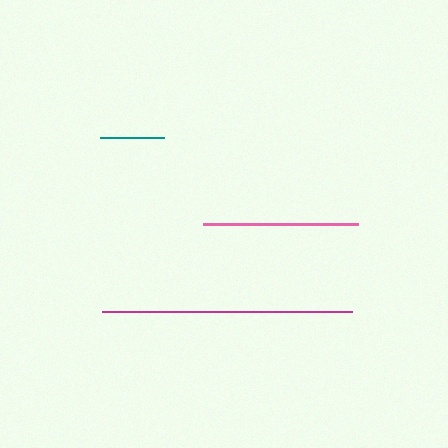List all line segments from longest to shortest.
From longest to shortest: magenta, pink, teal.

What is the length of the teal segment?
The teal segment is approximately 63 pixels long.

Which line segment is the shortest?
The teal line is the shortest at approximately 63 pixels.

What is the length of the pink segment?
The pink segment is approximately 155 pixels long.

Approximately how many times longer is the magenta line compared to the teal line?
The magenta line is approximately 4.0 times the length of the teal line.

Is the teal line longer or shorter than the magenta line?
The magenta line is longer than the teal line.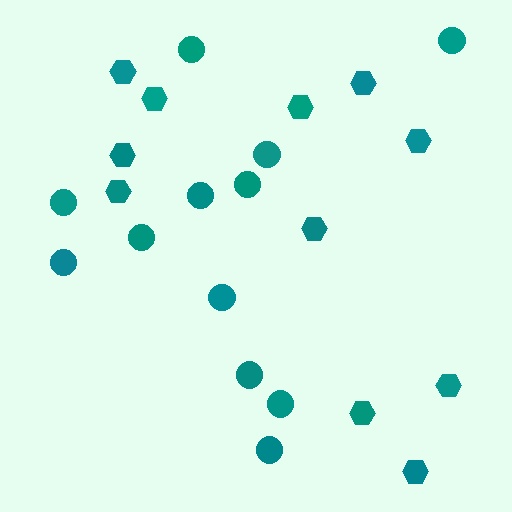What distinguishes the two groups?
There are 2 groups: one group of hexagons (11) and one group of circles (12).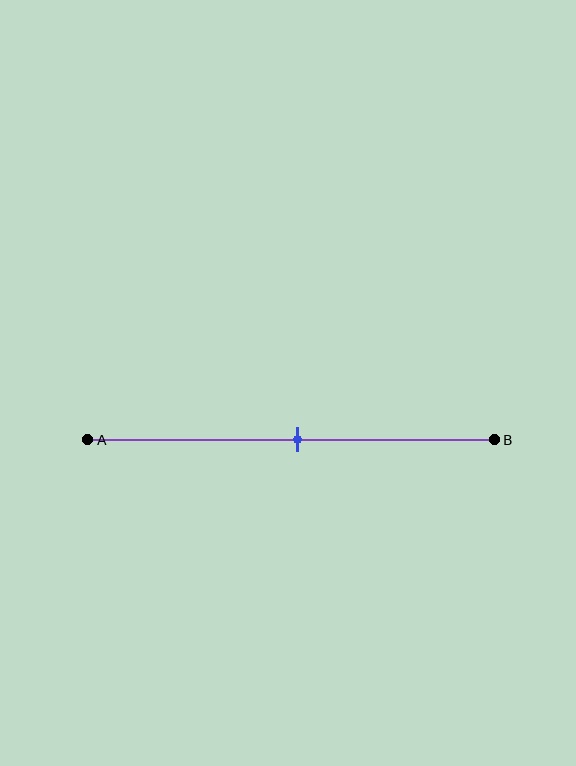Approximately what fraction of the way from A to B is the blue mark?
The blue mark is approximately 50% of the way from A to B.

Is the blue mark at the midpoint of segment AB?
Yes, the mark is approximately at the midpoint.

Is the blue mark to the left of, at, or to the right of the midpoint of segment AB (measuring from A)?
The blue mark is approximately at the midpoint of segment AB.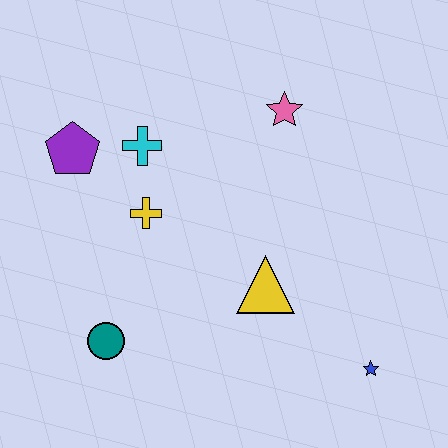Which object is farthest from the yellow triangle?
The purple pentagon is farthest from the yellow triangle.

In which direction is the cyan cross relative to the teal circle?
The cyan cross is above the teal circle.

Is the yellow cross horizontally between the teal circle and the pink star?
Yes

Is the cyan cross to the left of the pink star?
Yes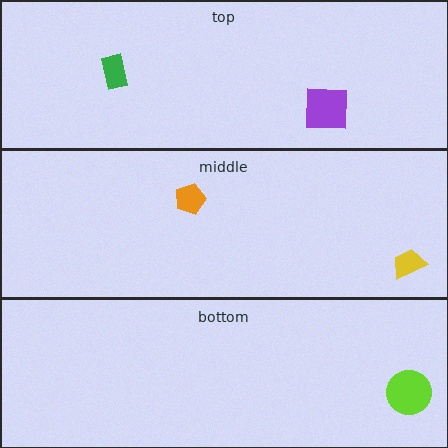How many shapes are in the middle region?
2.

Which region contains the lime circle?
The bottom region.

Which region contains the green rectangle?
The top region.